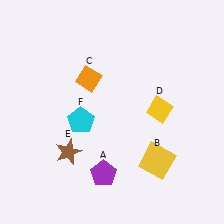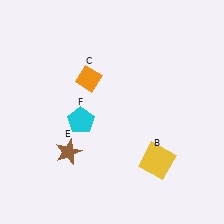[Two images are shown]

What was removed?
The yellow diamond (D), the purple pentagon (A) were removed in Image 2.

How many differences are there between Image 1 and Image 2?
There are 2 differences between the two images.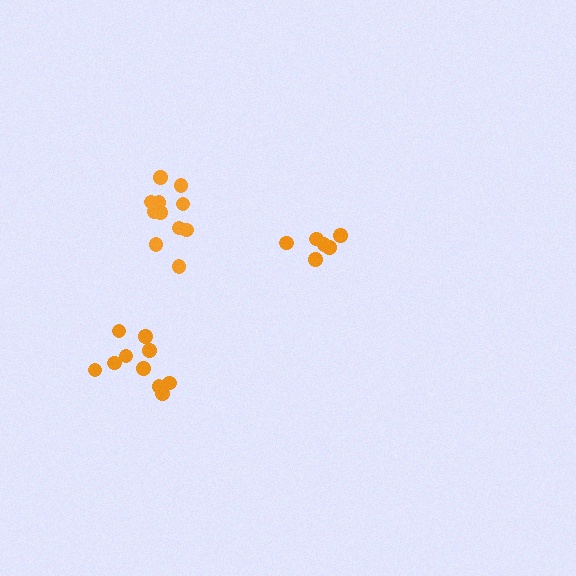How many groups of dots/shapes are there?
There are 3 groups.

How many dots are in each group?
Group 1: 11 dots, Group 2: 6 dots, Group 3: 10 dots (27 total).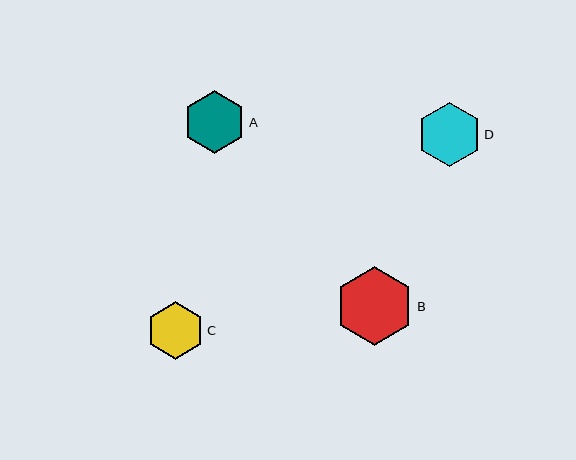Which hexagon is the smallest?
Hexagon C is the smallest with a size of approximately 58 pixels.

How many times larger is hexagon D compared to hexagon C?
Hexagon D is approximately 1.1 times the size of hexagon C.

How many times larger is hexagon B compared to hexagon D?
Hexagon B is approximately 1.2 times the size of hexagon D.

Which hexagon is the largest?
Hexagon B is the largest with a size of approximately 78 pixels.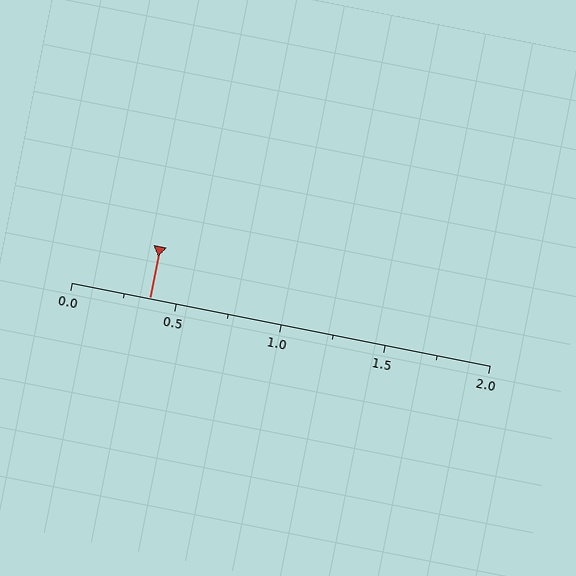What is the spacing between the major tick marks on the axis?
The major ticks are spaced 0.5 apart.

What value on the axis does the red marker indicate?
The marker indicates approximately 0.38.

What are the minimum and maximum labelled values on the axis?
The axis runs from 0.0 to 2.0.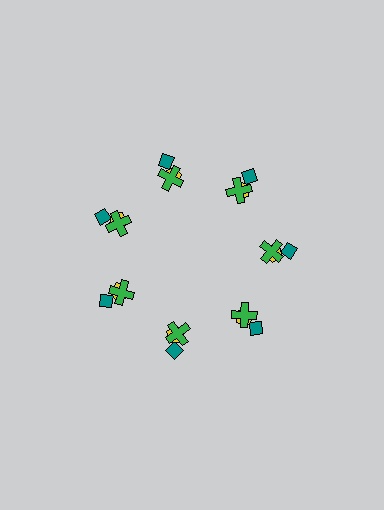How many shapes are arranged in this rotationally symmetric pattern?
There are 21 shapes, arranged in 7 groups of 3.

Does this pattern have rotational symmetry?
Yes, this pattern has 7-fold rotational symmetry. It looks the same after rotating 51 degrees around the center.